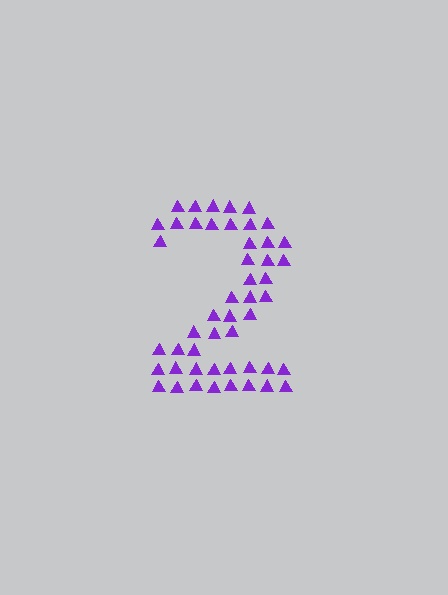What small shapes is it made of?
It is made of small triangles.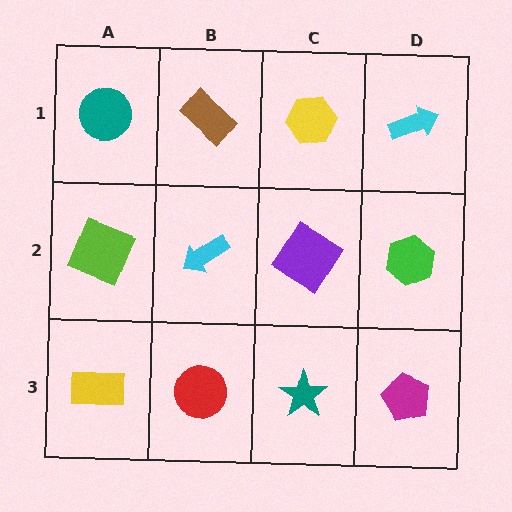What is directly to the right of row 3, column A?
A red circle.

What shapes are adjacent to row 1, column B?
A cyan arrow (row 2, column B), a teal circle (row 1, column A), a yellow hexagon (row 1, column C).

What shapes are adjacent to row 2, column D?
A cyan arrow (row 1, column D), a magenta pentagon (row 3, column D), a purple diamond (row 2, column C).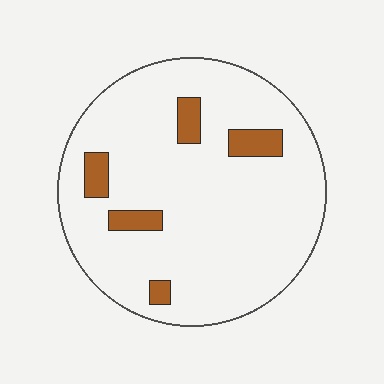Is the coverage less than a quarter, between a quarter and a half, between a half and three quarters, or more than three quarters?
Less than a quarter.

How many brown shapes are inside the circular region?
5.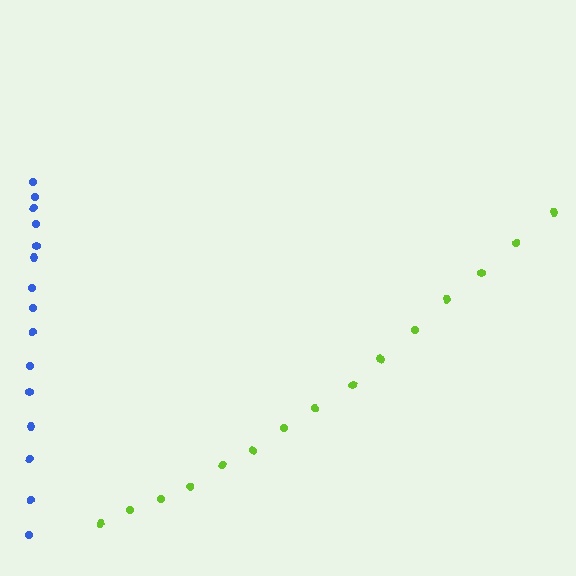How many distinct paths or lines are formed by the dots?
There are 2 distinct paths.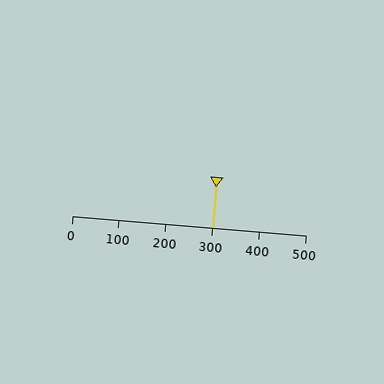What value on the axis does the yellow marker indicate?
The marker indicates approximately 300.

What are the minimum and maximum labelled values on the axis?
The axis runs from 0 to 500.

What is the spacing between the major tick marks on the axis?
The major ticks are spaced 100 apart.